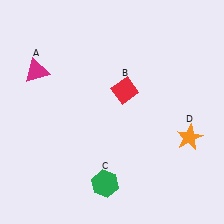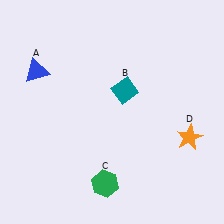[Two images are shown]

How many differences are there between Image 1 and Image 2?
There are 2 differences between the two images.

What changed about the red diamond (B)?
In Image 1, B is red. In Image 2, it changed to teal.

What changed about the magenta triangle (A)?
In Image 1, A is magenta. In Image 2, it changed to blue.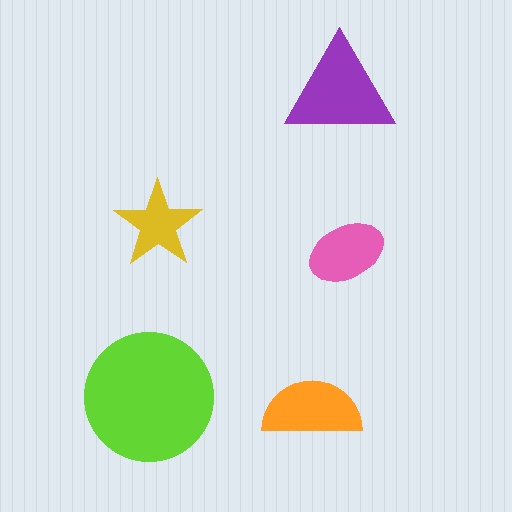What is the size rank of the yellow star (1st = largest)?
5th.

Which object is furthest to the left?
The lime circle is leftmost.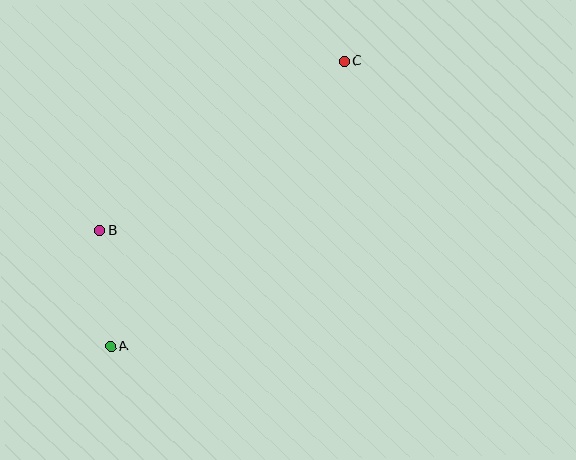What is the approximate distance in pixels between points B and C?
The distance between B and C is approximately 298 pixels.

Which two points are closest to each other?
Points A and B are closest to each other.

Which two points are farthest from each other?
Points A and C are farthest from each other.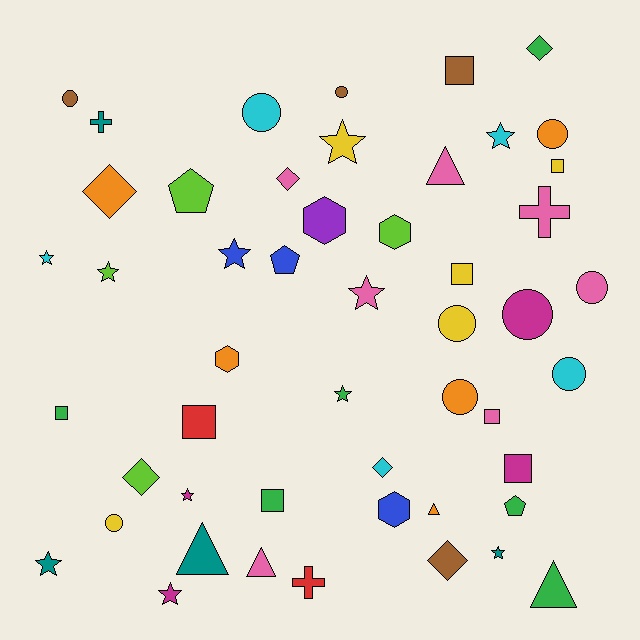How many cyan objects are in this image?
There are 5 cyan objects.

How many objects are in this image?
There are 50 objects.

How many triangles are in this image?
There are 5 triangles.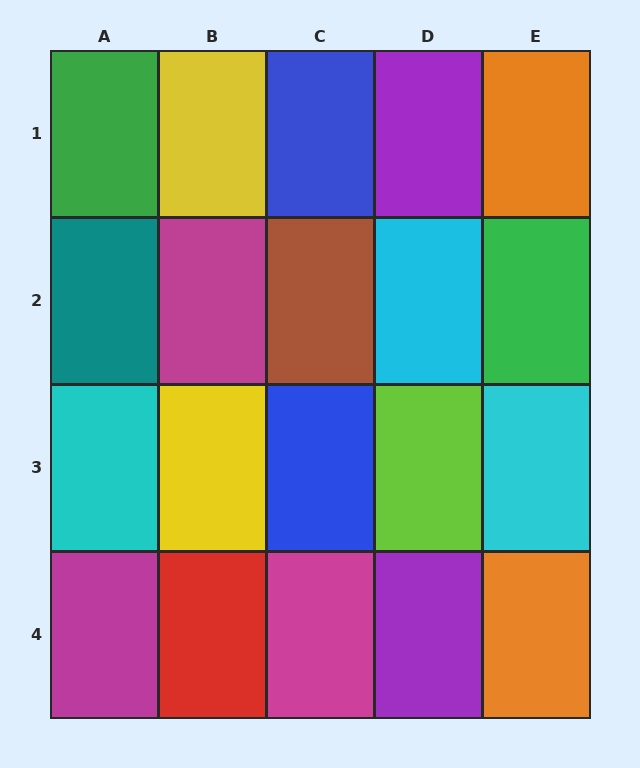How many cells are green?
2 cells are green.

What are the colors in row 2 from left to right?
Teal, magenta, brown, cyan, green.